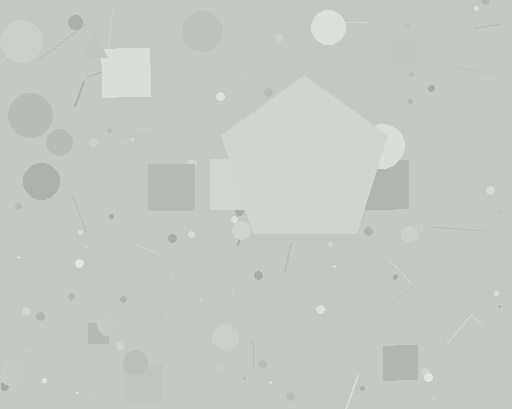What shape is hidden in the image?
A pentagon is hidden in the image.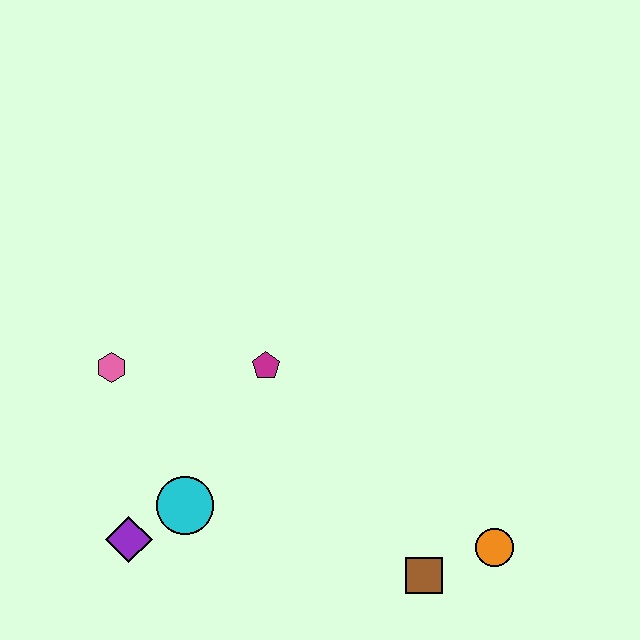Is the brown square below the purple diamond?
Yes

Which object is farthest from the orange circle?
The pink hexagon is farthest from the orange circle.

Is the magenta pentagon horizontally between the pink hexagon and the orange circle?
Yes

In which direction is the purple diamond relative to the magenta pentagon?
The purple diamond is below the magenta pentagon.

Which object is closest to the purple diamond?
The cyan circle is closest to the purple diamond.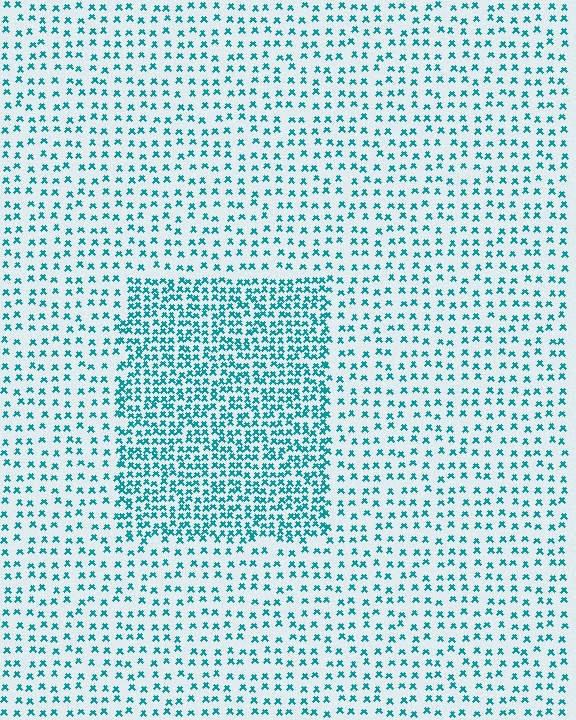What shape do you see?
I see a rectangle.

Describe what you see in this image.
The image contains small teal elements arranged at two different densities. A rectangle-shaped region is visible where the elements are more densely packed than the surrounding area.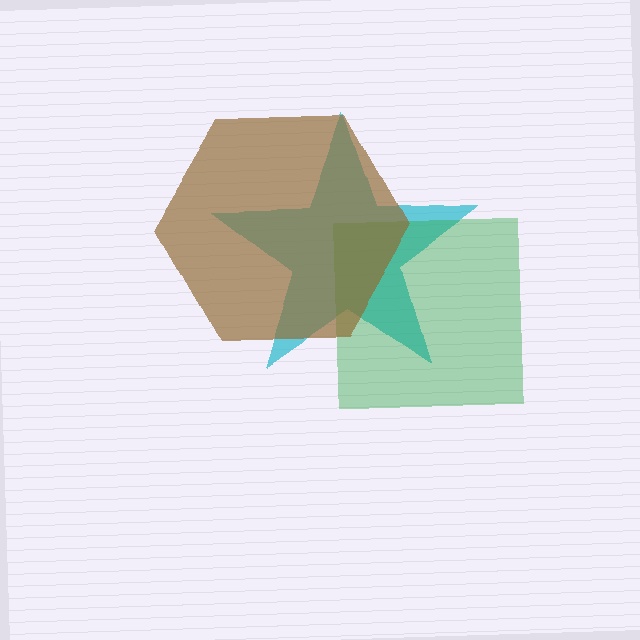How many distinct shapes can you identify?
There are 3 distinct shapes: a cyan star, a green square, a brown hexagon.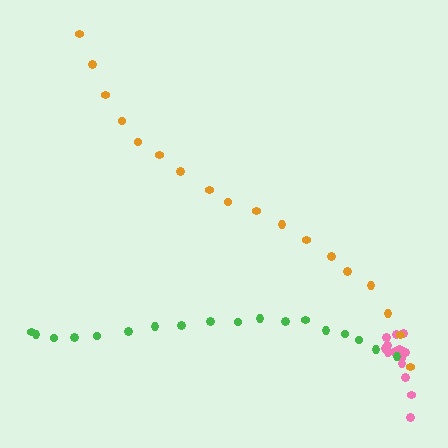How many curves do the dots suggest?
There are 3 distinct paths.